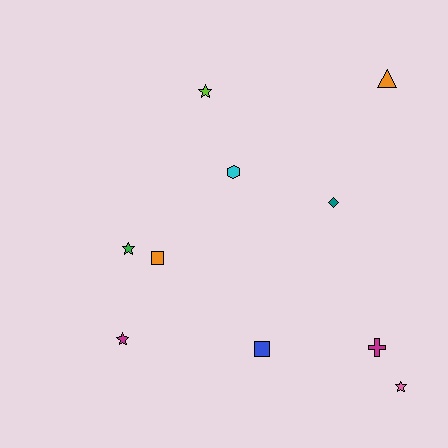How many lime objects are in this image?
There is 1 lime object.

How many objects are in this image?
There are 10 objects.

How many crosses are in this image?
There is 1 cross.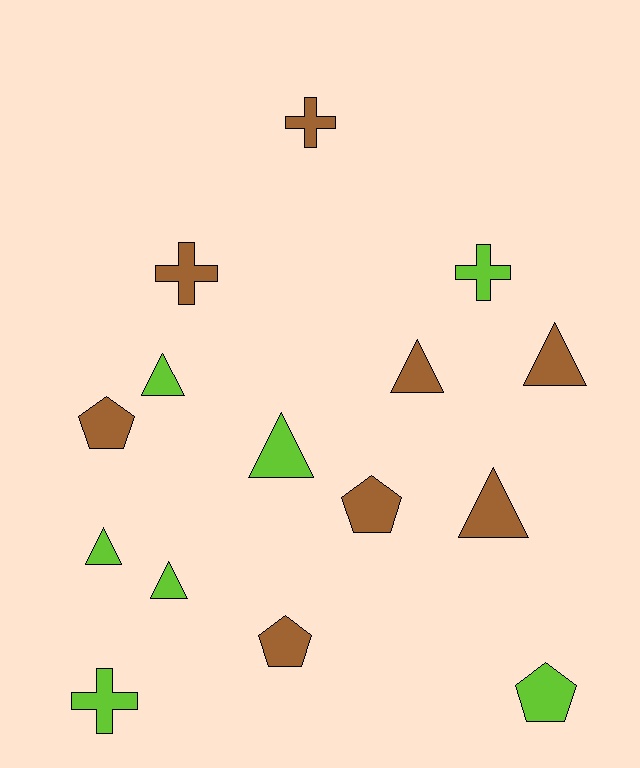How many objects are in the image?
There are 15 objects.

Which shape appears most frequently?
Triangle, with 7 objects.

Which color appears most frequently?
Brown, with 8 objects.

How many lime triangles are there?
There are 4 lime triangles.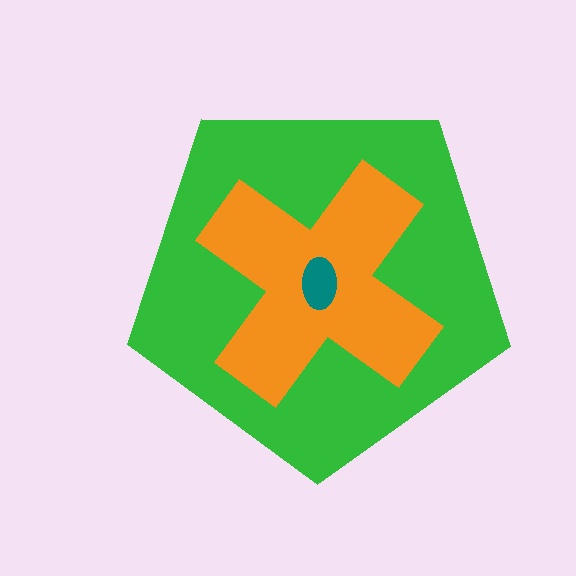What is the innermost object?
The teal ellipse.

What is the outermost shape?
The green pentagon.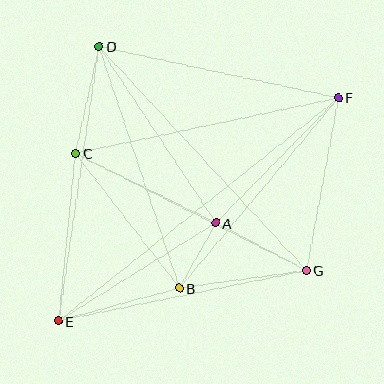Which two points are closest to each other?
Points A and B are closest to each other.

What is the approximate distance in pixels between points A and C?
The distance between A and C is approximately 156 pixels.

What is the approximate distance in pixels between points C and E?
The distance between C and E is approximately 169 pixels.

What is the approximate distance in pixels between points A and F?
The distance between A and F is approximately 176 pixels.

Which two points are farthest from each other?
Points E and F are farthest from each other.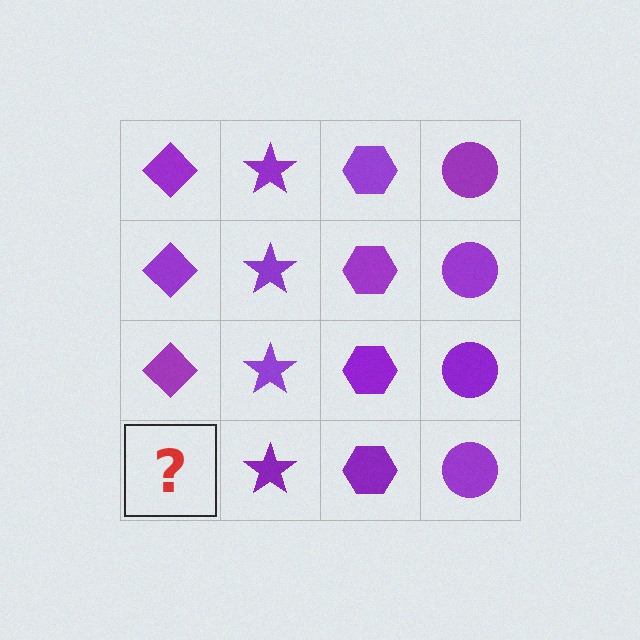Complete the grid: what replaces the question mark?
The question mark should be replaced with a purple diamond.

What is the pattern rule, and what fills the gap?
The rule is that each column has a consistent shape. The gap should be filled with a purple diamond.